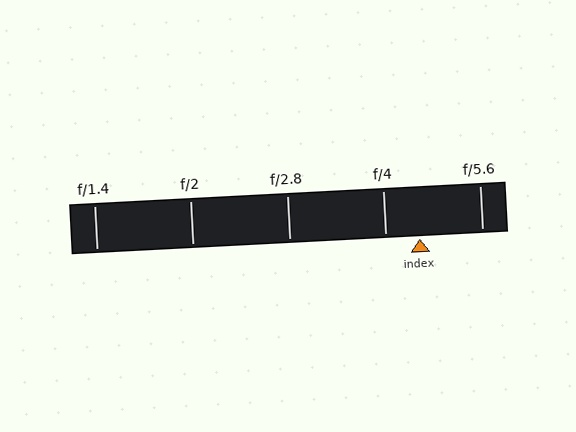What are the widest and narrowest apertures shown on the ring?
The widest aperture shown is f/1.4 and the narrowest is f/5.6.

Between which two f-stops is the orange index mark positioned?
The index mark is between f/4 and f/5.6.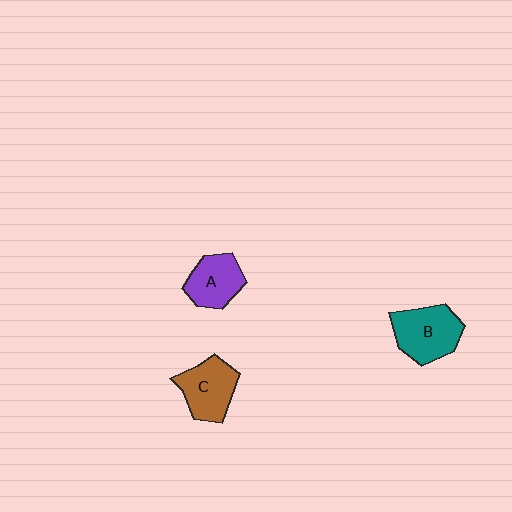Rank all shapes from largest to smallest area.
From largest to smallest: B (teal), C (brown), A (purple).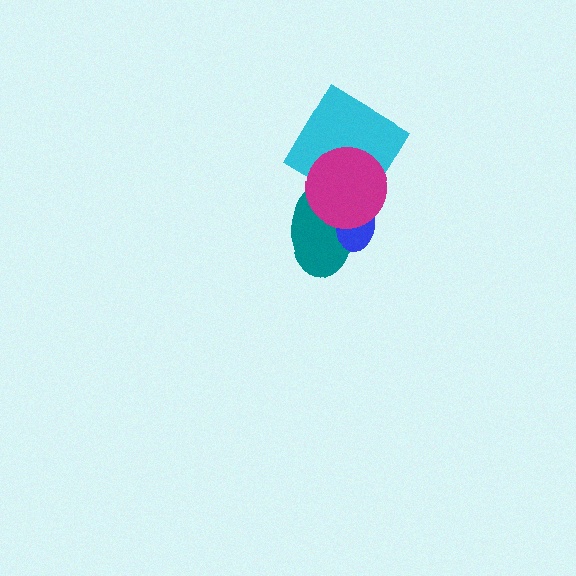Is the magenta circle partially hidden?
No, no other shape covers it.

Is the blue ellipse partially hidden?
Yes, it is partially covered by another shape.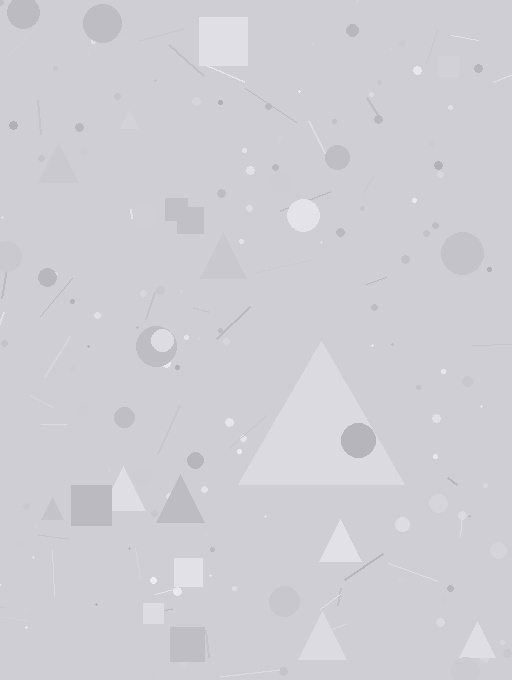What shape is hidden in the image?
A triangle is hidden in the image.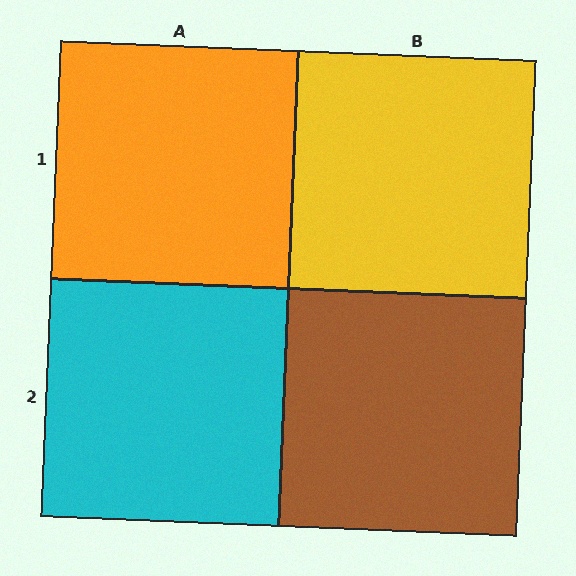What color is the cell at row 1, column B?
Yellow.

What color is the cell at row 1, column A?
Orange.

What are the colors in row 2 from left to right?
Cyan, brown.